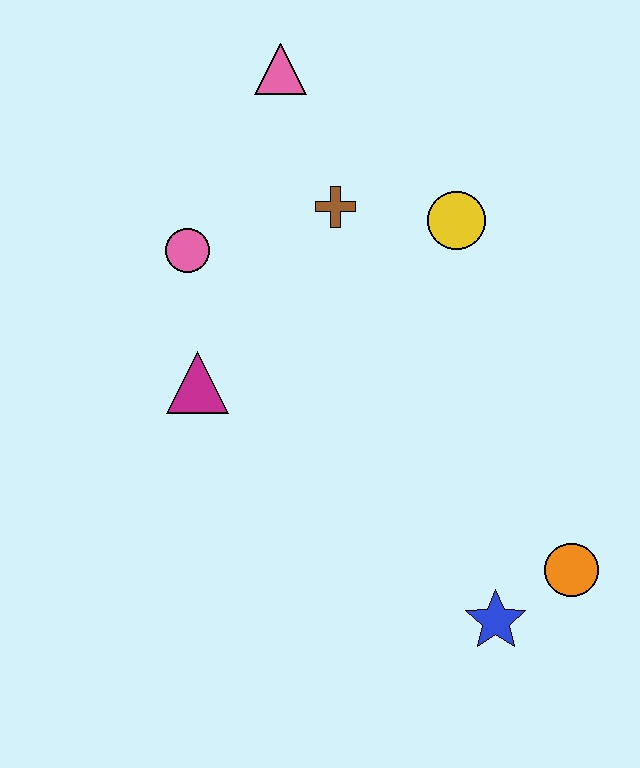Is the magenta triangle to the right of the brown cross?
No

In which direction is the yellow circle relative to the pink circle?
The yellow circle is to the right of the pink circle.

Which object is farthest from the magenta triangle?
The orange circle is farthest from the magenta triangle.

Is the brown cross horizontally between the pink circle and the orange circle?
Yes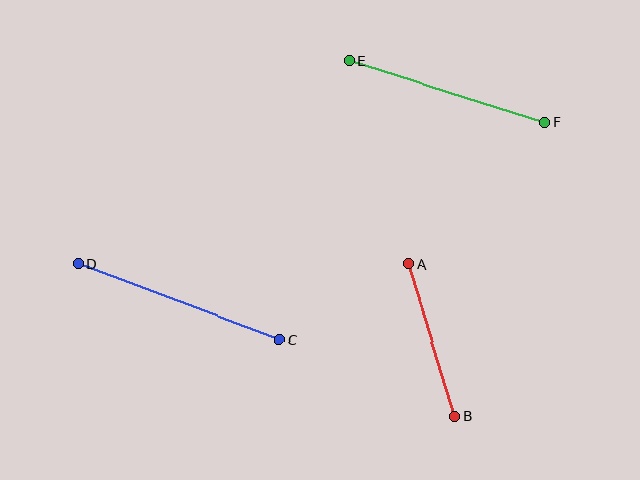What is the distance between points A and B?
The distance is approximately 159 pixels.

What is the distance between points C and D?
The distance is approximately 215 pixels.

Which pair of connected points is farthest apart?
Points C and D are farthest apart.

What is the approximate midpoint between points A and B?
The midpoint is at approximately (432, 340) pixels.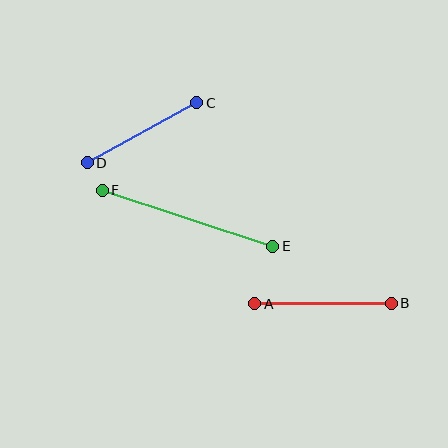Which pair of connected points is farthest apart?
Points E and F are farthest apart.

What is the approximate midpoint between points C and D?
The midpoint is at approximately (142, 133) pixels.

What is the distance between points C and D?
The distance is approximately 125 pixels.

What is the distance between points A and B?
The distance is approximately 137 pixels.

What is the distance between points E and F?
The distance is approximately 180 pixels.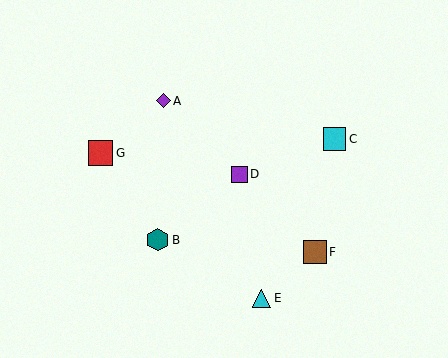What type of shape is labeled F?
Shape F is a brown square.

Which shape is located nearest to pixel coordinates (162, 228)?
The teal hexagon (labeled B) at (158, 240) is nearest to that location.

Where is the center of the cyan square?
The center of the cyan square is at (335, 139).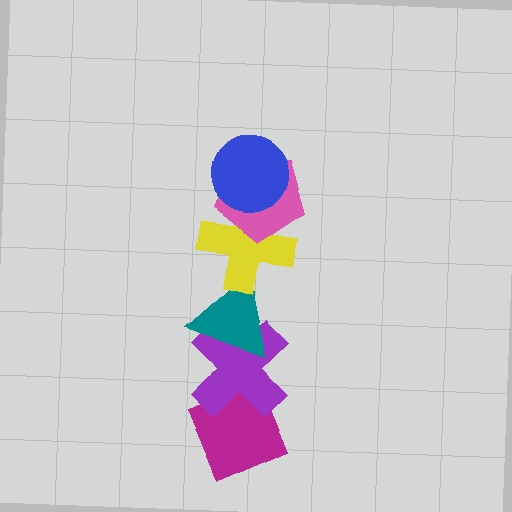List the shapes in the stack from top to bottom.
From top to bottom: the blue circle, the pink pentagon, the yellow cross, the teal triangle, the purple cross, the magenta diamond.